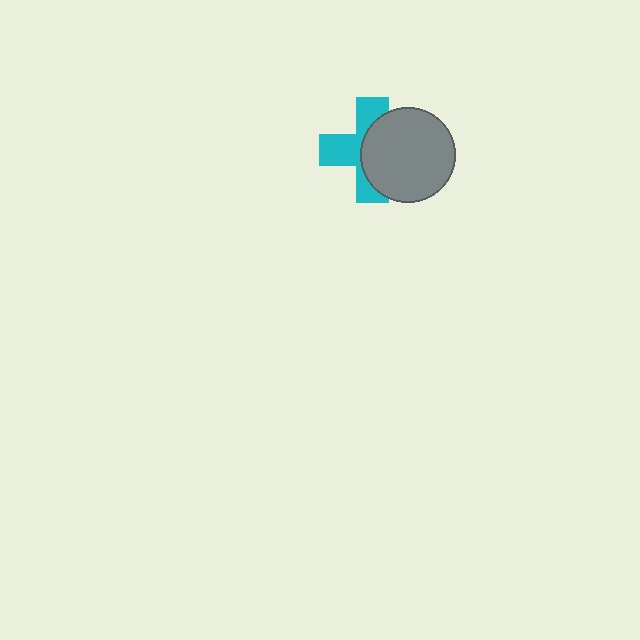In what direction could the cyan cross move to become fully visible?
The cyan cross could move left. That would shift it out from behind the gray circle entirely.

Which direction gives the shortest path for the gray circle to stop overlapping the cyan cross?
Moving right gives the shortest separation.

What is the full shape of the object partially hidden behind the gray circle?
The partially hidden object is a cyan cross.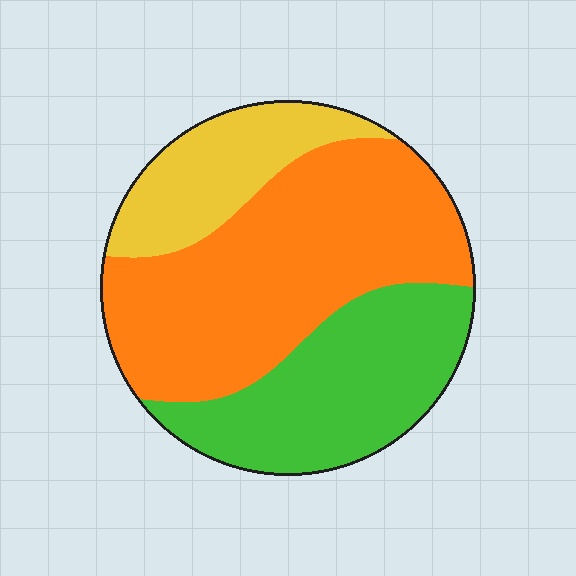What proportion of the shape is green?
Green covers about 30% of the shape.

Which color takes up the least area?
Yellow, at roughly 20%.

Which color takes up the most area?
Orange, at roughly 50%.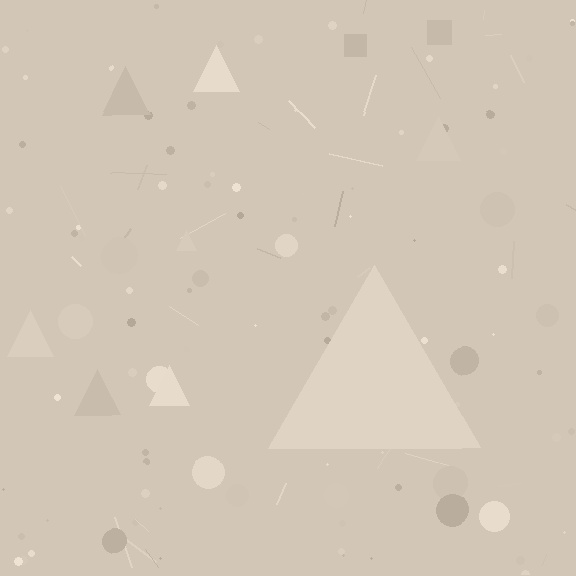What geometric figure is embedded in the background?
A triangle is embedded in the background.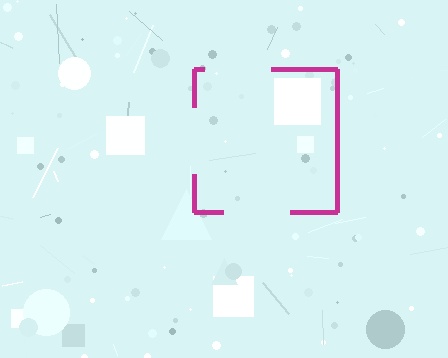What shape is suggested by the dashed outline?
The dashed outline suggests a square.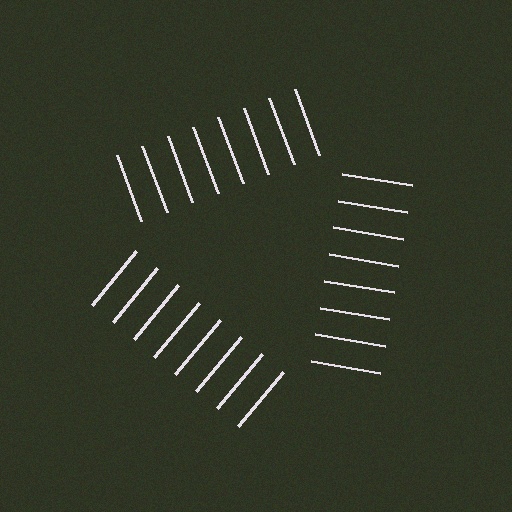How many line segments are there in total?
24 — 8 along each of the 3 edges.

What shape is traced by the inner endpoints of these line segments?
An illusory triangle — the line segments terminate on its edges but no continuous stroke is drawn.